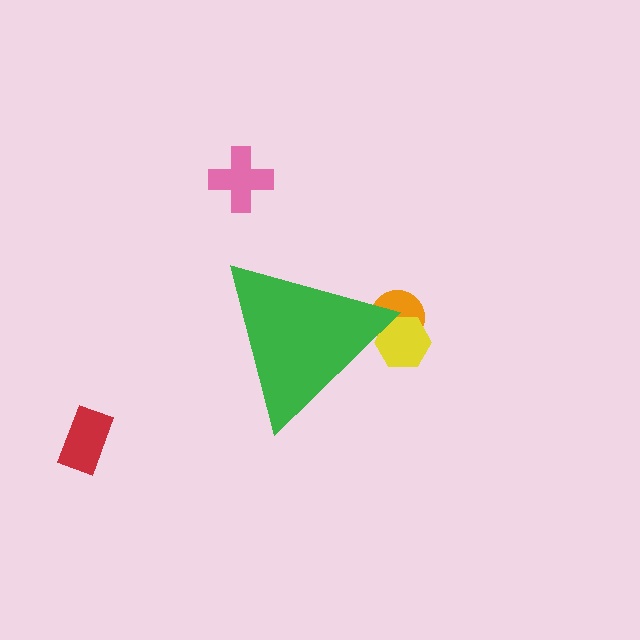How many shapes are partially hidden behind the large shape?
2 shapes are partially hidden.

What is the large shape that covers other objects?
A green triangle.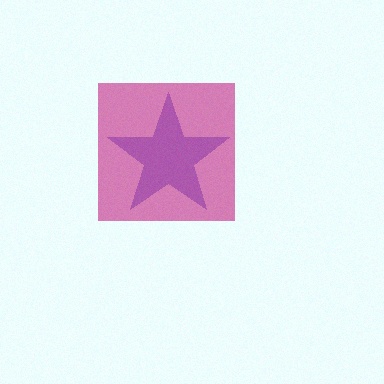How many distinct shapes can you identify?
There are 2 distinct shapes: a blue star, a magenta square.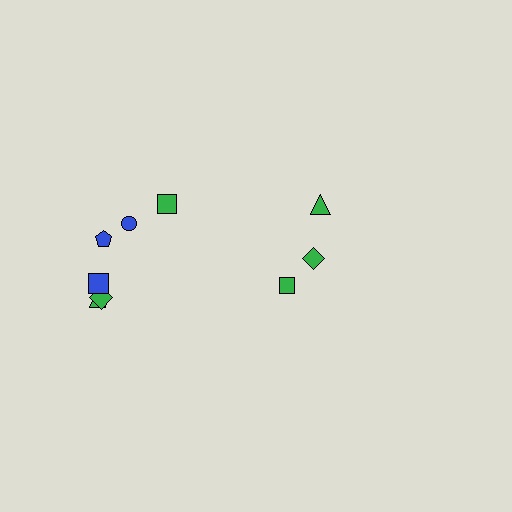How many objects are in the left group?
There are 6 objects.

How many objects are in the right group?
There are 3 objects.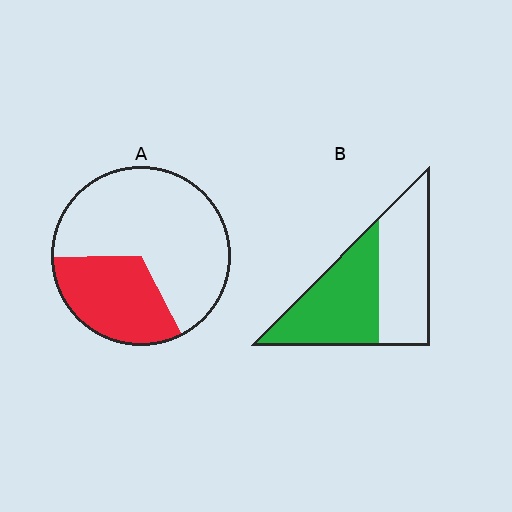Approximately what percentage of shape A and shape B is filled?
A is approximately 35% and B is approximately 50%.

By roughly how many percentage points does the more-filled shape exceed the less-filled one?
By roughly 20 percentage points (B over A).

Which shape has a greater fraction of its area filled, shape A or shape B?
Shape B.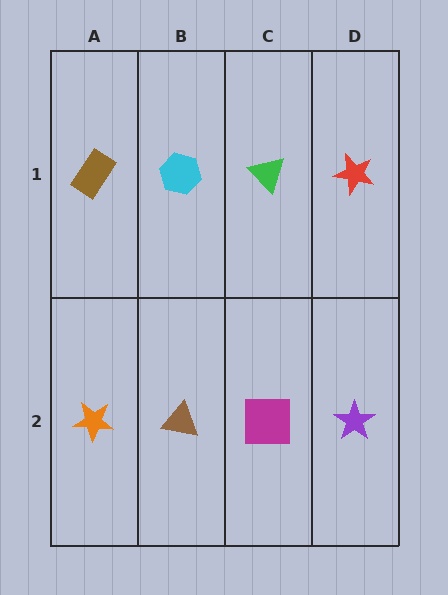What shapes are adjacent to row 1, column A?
An orange star (row 2, column A), a cyan hexagon (row 1, column B).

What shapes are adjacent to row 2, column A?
A brown rectangle (row 1, column A), a brown triangle (row 2, column B).